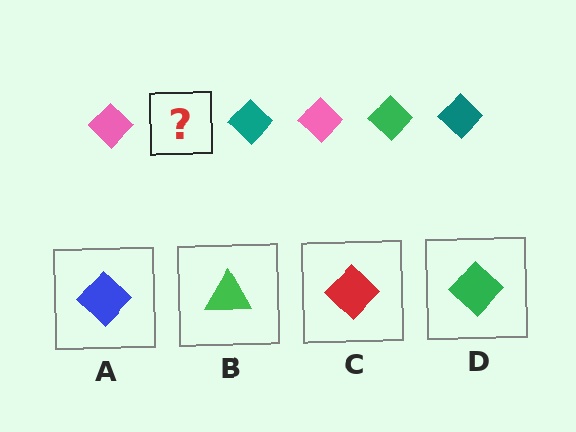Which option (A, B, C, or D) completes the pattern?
D.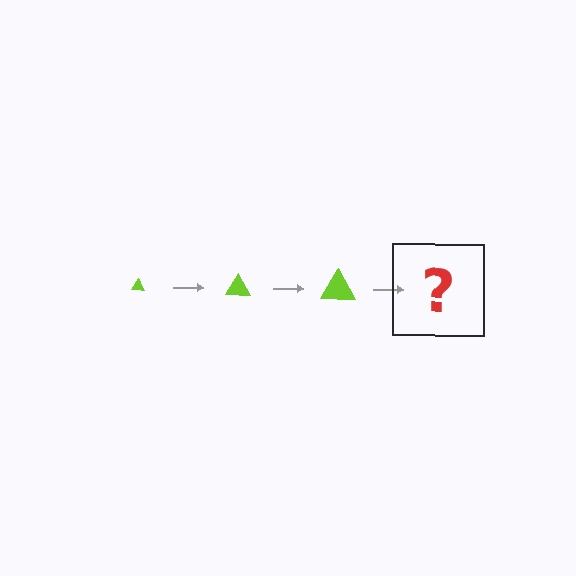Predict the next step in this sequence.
The next step is a lime triangle, larger than the previous one.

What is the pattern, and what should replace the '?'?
The pattern is that the triangle gets progressively larger each step. The '?' should be a lime triangle, larger than the previous one.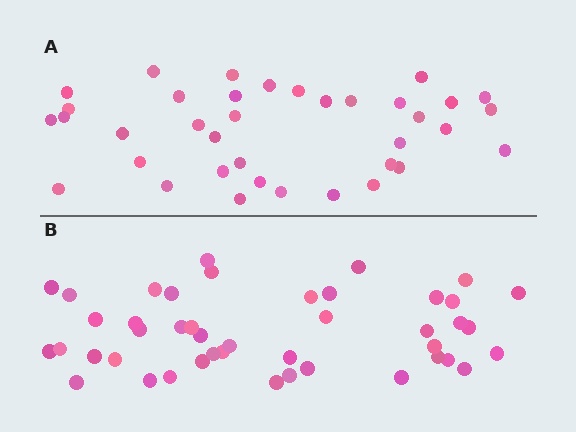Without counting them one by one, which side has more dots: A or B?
Region B (the bottom region) has more dots.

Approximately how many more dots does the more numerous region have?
Region B has roughly 8 or so more dots than region A.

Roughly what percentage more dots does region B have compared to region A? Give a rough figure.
About 20% more.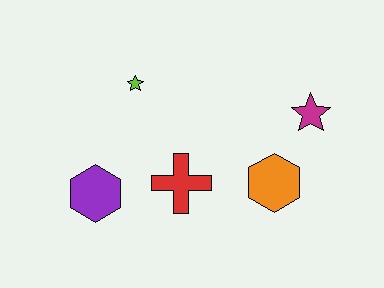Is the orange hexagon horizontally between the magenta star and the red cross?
Yes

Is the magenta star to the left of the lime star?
No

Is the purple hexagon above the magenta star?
No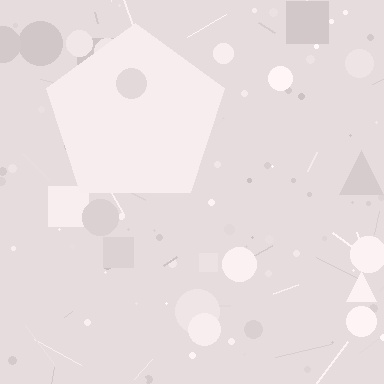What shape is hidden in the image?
A pentagon is hidden in the image.